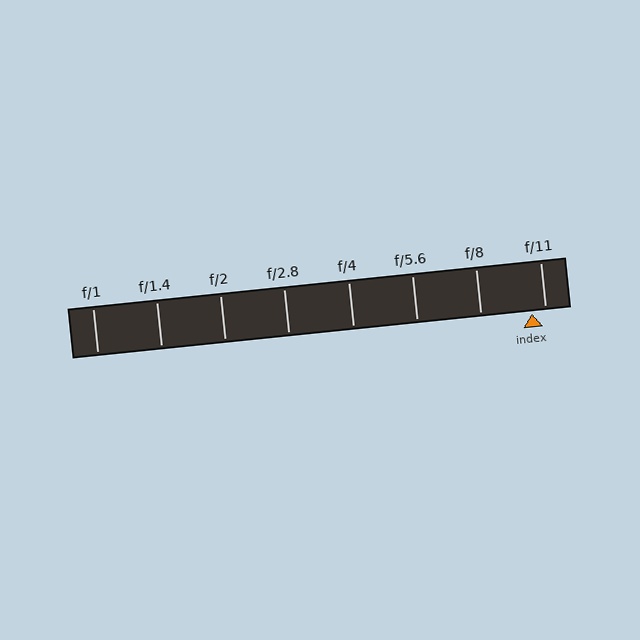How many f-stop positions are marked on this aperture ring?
There are 8 f-stop positions marked.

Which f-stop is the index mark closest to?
The index mark is closest to f/11.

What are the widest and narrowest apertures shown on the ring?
The widest aperture shown is f/1 and the narrowest is f/11.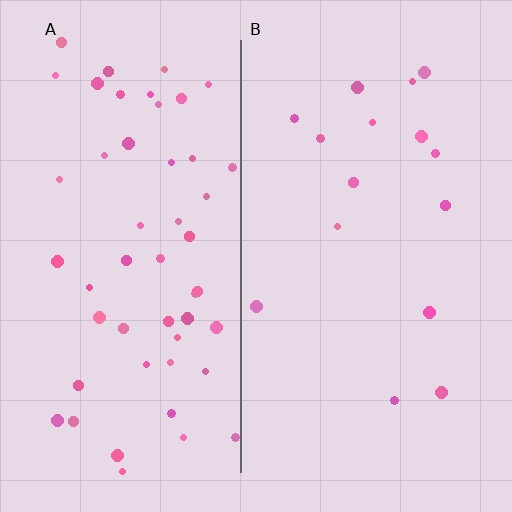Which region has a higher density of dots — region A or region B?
A (the left).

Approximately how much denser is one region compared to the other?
Approximately 3.3× — region A over region B.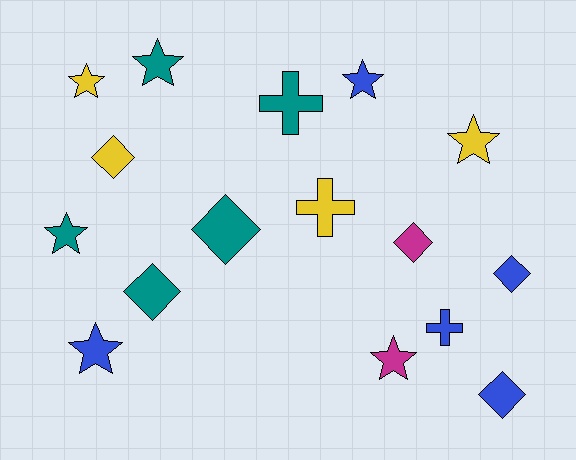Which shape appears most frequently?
Star, with 7 objects.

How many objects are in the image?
There are 16 objects.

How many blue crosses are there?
There is 1 blue cross.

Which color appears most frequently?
Blue, with 5 objects.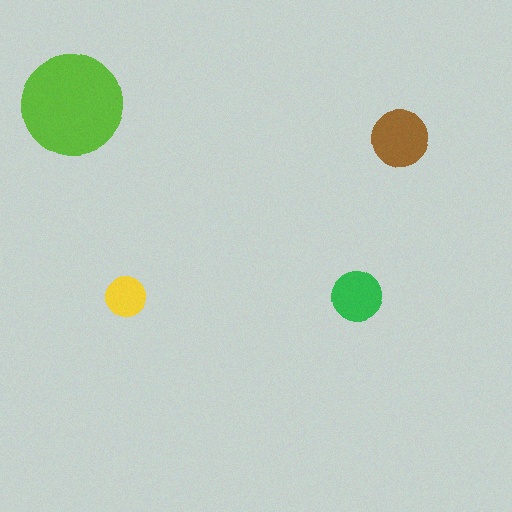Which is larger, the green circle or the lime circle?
The lime one.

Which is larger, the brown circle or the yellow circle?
The brown one.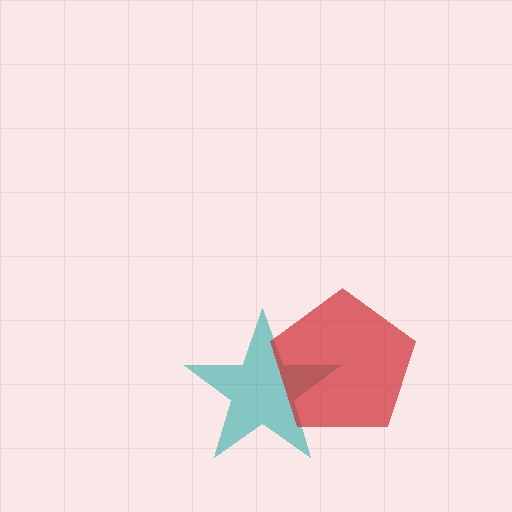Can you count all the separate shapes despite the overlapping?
Yes, there are 2 separate shapes.